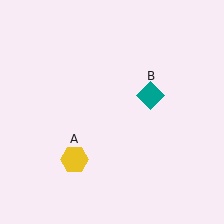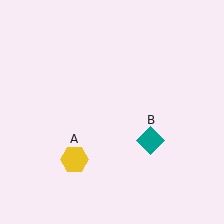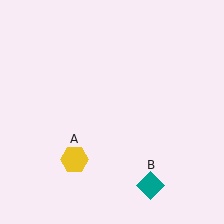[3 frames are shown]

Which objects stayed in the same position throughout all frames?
Yellow hexagon (object A) remained stationary.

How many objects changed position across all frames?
1 object changed position: teal diamond (object B).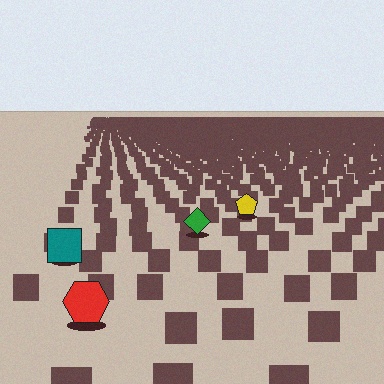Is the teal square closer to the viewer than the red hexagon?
No. The red hexagon is closer — you can tell from the texture gradient: the ground texture is coarser near it.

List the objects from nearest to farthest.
From nearest to farthest: the red hexagon, the teal square, the green diamond, the yellow pentagon.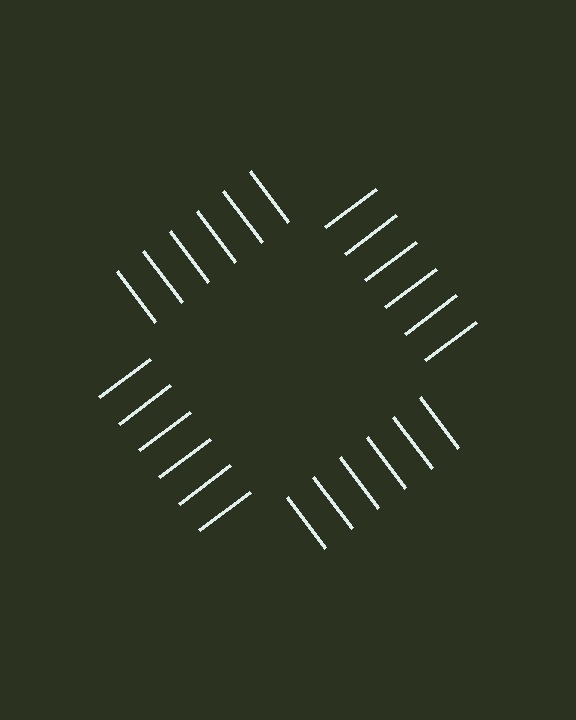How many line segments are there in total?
24 — 6 along each of the 4 edges.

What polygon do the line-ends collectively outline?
An illusory square — the line segments terminate on its edges but no continuous stroke is drawn.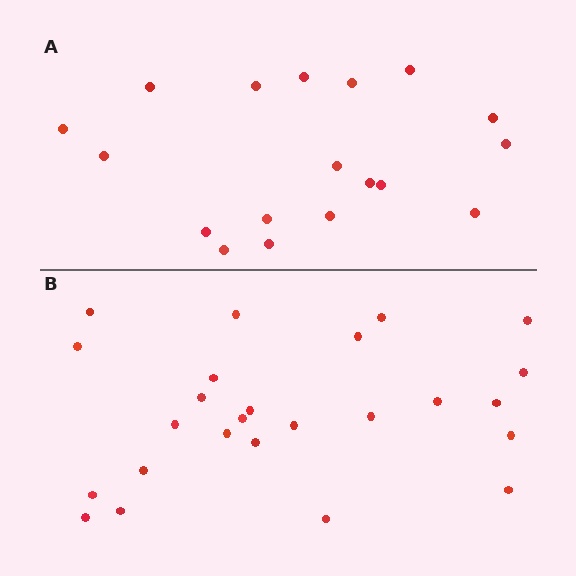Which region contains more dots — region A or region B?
Region B (the bottom region) has more dots.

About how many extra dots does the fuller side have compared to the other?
Region B has roughly 8 or so more dots than region A.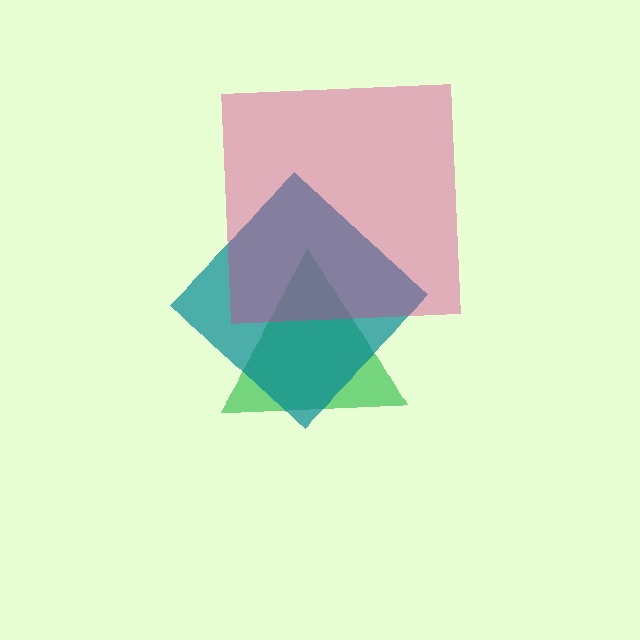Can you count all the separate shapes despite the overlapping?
Yes, there are 3 separate shapes.